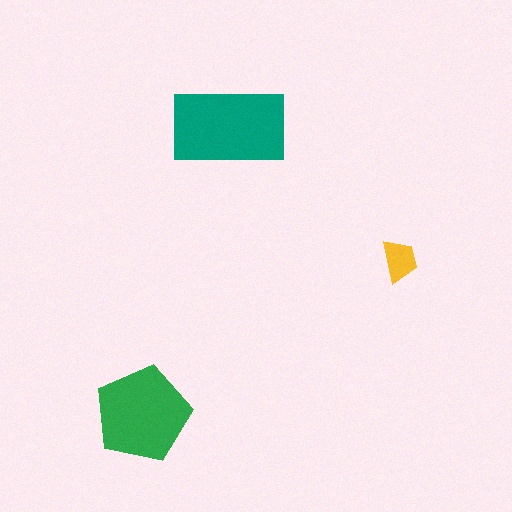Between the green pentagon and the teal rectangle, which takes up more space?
The teal rectangle.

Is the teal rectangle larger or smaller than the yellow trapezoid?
Larger.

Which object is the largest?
The teal rectangle.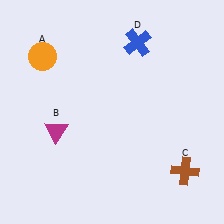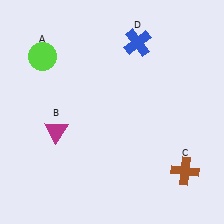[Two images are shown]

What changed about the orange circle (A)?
In Image 1, A is orange. In Image 2, it changed to lime.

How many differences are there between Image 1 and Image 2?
There is 1 difference between the two images.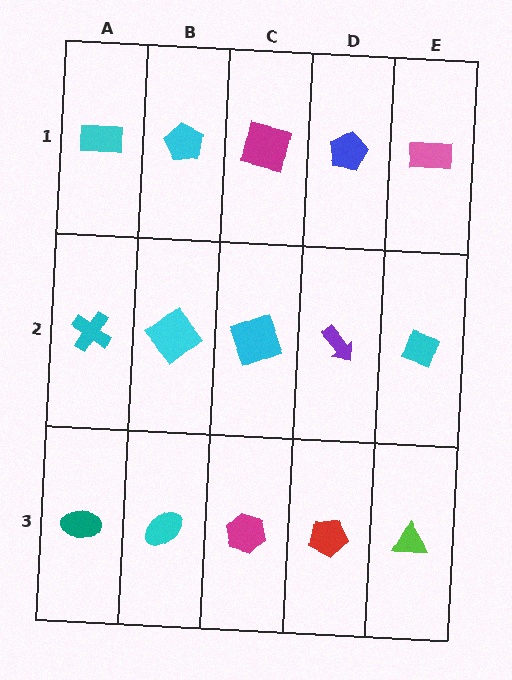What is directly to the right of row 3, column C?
A red pentagon.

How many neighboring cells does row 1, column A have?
2.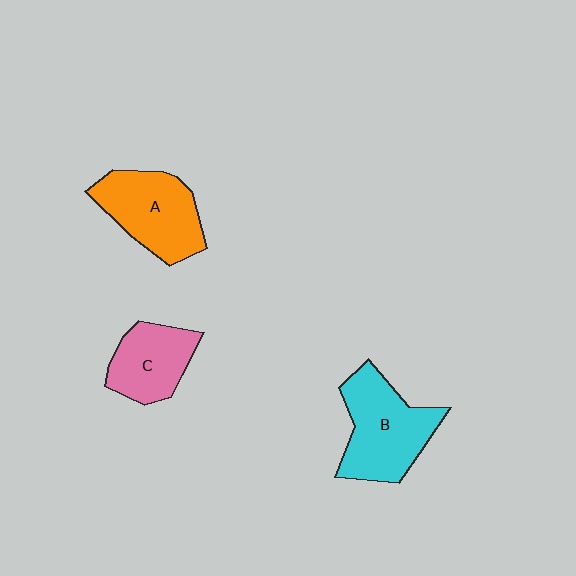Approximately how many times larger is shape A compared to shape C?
Approximately 1.3 times.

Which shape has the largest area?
Shape B (cyan).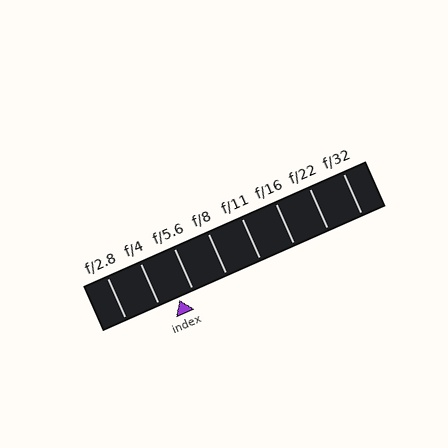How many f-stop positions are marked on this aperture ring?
There are 8 f-stop positions marked.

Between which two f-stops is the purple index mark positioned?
The index mark is between f/4 and f/5.6.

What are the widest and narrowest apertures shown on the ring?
The widest aperture shown is f/2.8 and the narrowest is f/32.